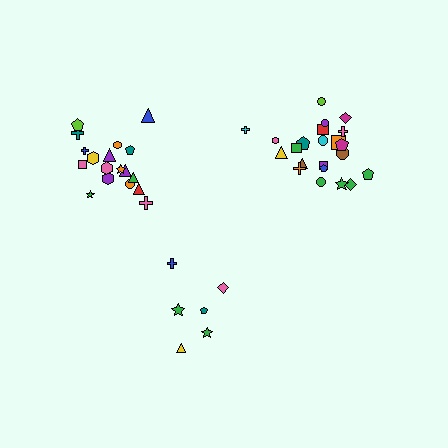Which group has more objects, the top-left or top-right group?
The top-right group.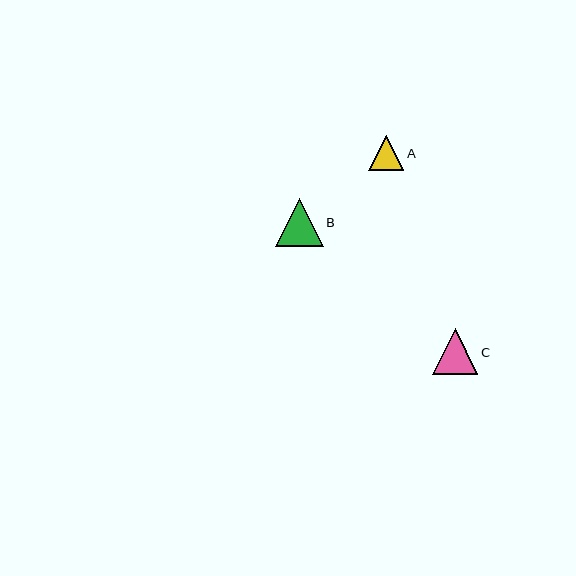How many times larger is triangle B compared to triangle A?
Triangle B is approximately 1.4 times the size of triangle A.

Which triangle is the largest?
Triangle B is the largest with a size of approximately 48 pixels.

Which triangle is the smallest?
Triangle A is the smallest with a size of approximately 35 pixels.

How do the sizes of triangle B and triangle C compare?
Triangle B and triangle C are approximately the same size.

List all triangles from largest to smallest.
From largest to smallest: B, C, A.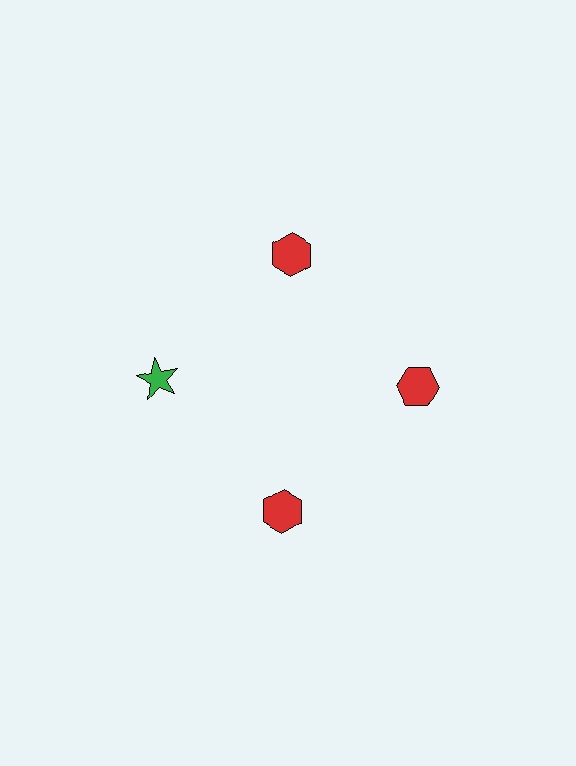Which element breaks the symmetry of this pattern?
The green star at roughly the 9 o'clock position breaks the symmetry. All other shapes are red hexagons.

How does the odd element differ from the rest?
It differs in both color (green instead of red) and shape (star instead of hexagon).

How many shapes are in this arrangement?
There are 4 shapes arranged in a ring pattern.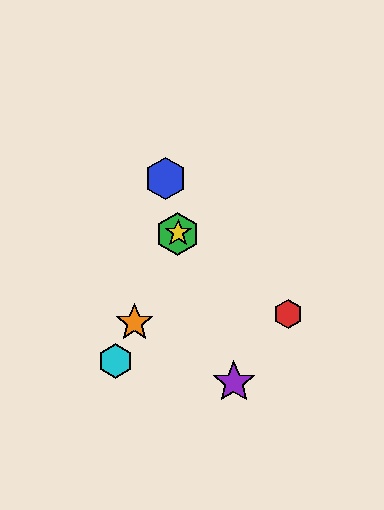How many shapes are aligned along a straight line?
4 shapes (the green hexagon, the yellow star, the orange star, the cyan hexagon) are aligned along a straight line.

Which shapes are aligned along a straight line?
The green hexagon, the yellow star, the orange star, the cyan hexagon are aligned along a straight line.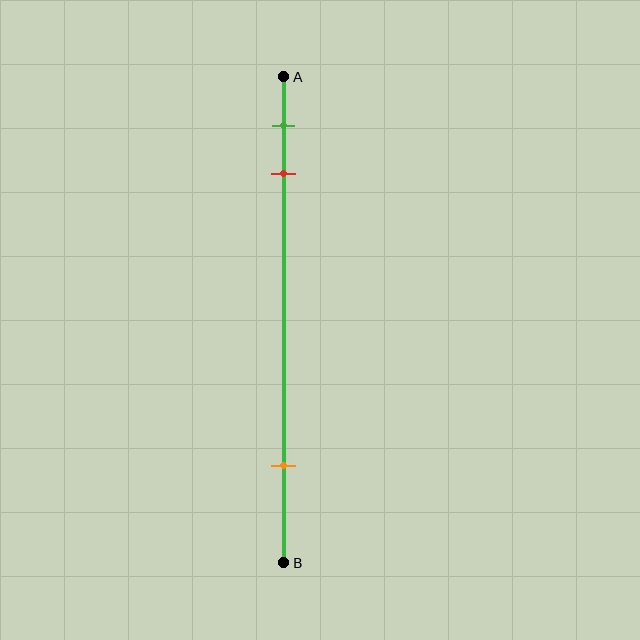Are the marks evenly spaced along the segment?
No, the marks are not evenly spaced.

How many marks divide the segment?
There are 3 marks dividing the segment.